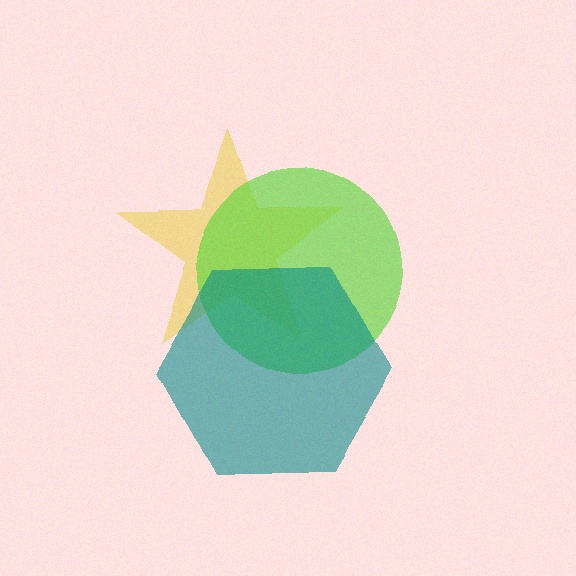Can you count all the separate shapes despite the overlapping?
Yes, there are 3 separate shapes.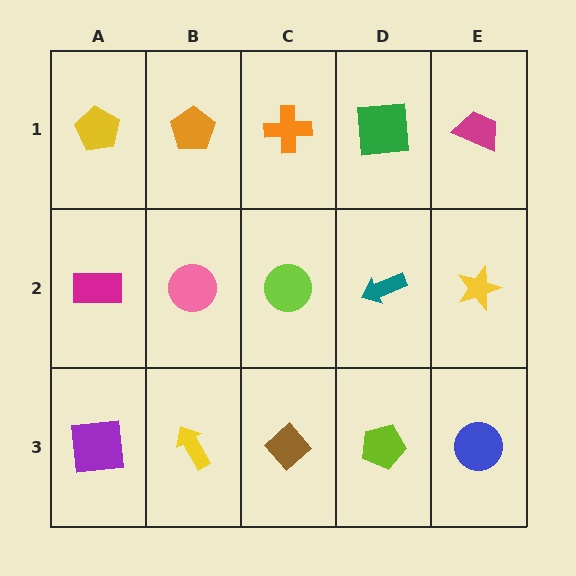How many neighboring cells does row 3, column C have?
3.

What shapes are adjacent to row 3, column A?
A magenta rectangle (row 2, column A), a yellow arrow (row 3, column B).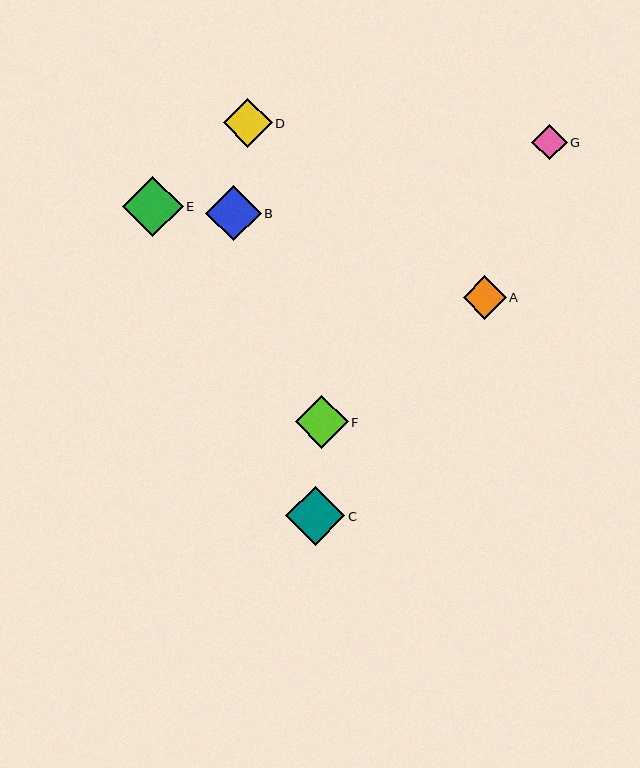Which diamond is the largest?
Diamond E is the largest with a size of approximately 61 pixels.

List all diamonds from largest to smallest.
From largest to smallest: E, C, B, F, D, A, G.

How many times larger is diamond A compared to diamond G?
Diamond A is approximately 1.2 times the size of diamond G.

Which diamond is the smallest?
Diamond G is the smallest with a size of approximately 35 pixels.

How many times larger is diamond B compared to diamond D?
Diamond B is approximately 1.1 times the size of diamond D.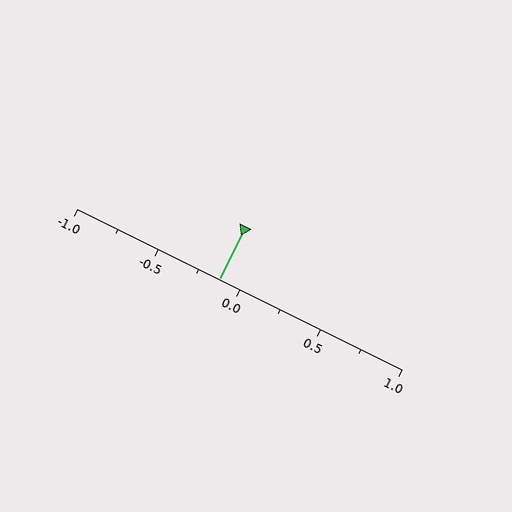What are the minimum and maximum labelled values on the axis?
The axis runs from -1.0 to 1.0.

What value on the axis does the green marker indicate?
The marker indicates approximately -0.12.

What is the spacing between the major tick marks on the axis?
The major ticks are spaced 0.5 apart.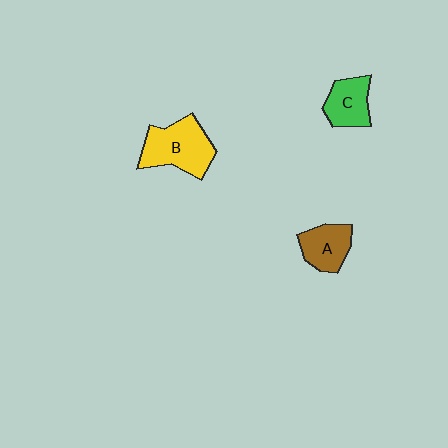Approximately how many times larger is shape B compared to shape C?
Approximately 1.6 times.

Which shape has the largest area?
Shape B (yellow).